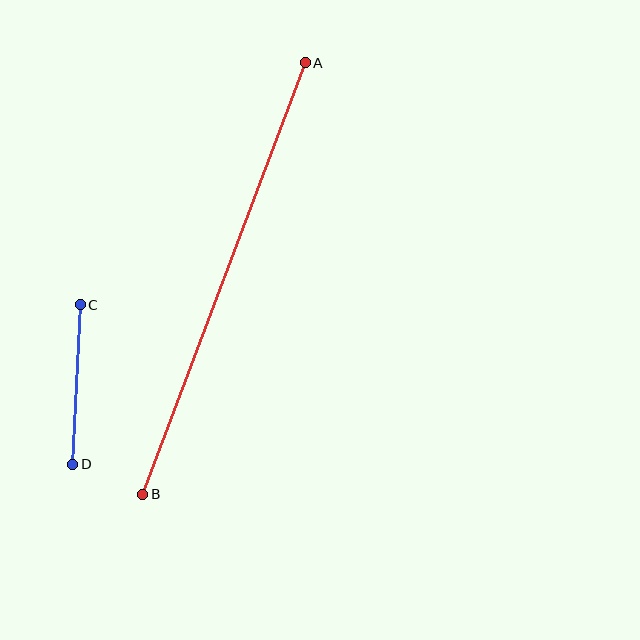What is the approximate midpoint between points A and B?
The midpoint is at approximately (224, 279) pixels.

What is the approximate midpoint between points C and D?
The midpoint is at approximately (76, 384) pixels.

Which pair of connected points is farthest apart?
Points A and B are farthest apart.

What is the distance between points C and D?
The distance is approximately 160 pixels.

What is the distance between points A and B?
The distance is approximately 461 pixels.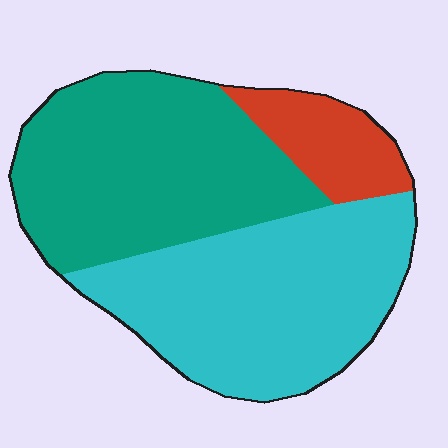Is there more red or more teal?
Teal.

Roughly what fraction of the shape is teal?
Teal covers around 45% of the shape.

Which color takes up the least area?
Red, at roughly 10%.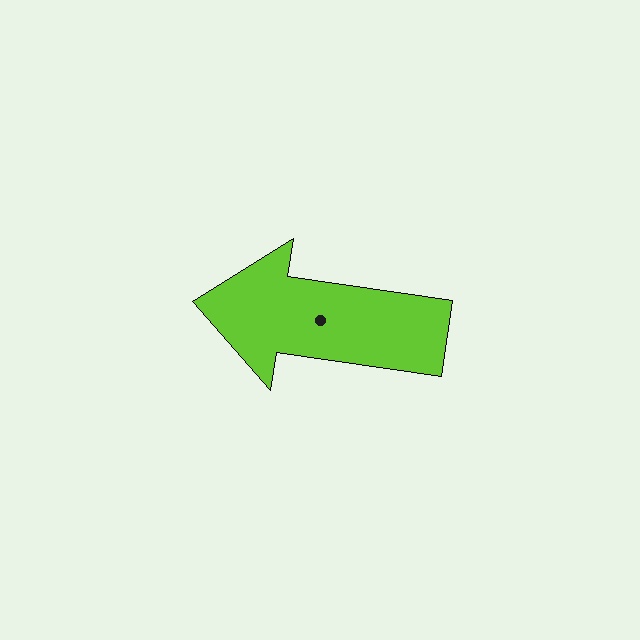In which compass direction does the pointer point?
West.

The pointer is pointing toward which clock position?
Roughly 9 o'clock.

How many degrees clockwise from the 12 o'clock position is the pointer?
Approximately 278 degrees.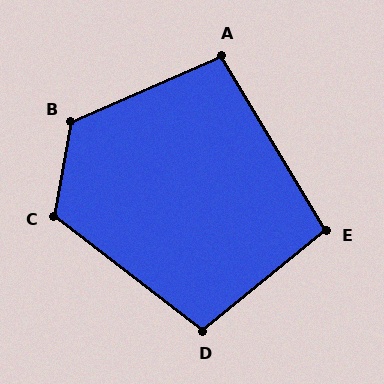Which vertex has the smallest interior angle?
A, at approximately 97 degrees.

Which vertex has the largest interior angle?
B, at approximately 124 degrees.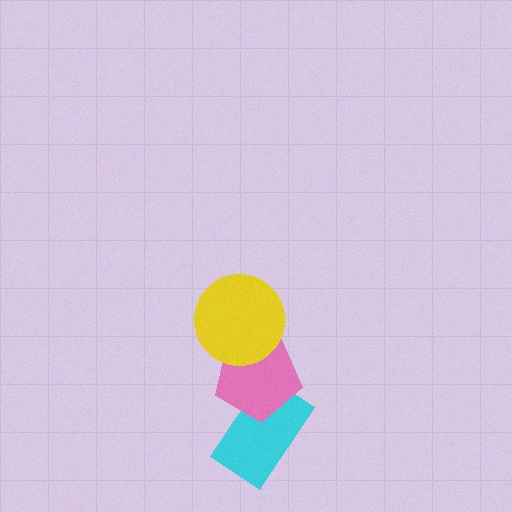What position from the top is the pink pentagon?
The pink pentagon is 2nd from the top.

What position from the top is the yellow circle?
The yellow circle is 1st from the top.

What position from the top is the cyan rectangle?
The cyan rectangle is 3rd from the top.